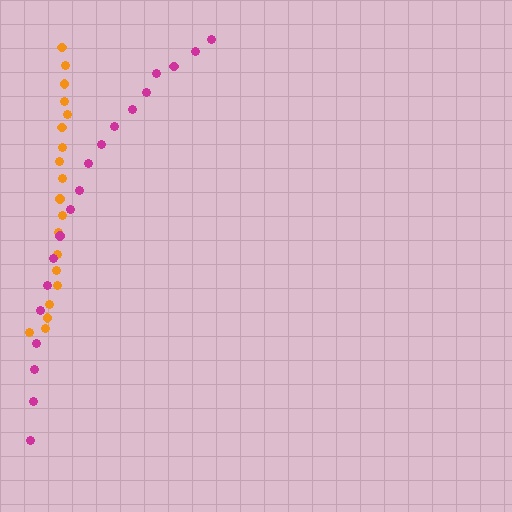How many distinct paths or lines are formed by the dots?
There are 2 distinct paths.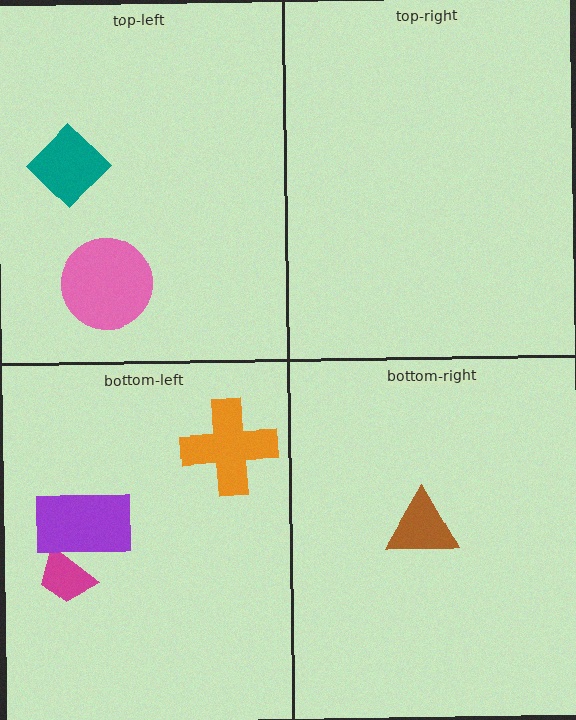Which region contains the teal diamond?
The top-left region.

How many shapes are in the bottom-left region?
3.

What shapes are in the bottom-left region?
The magenta trapezoid, the purple rectangle, the orange cross.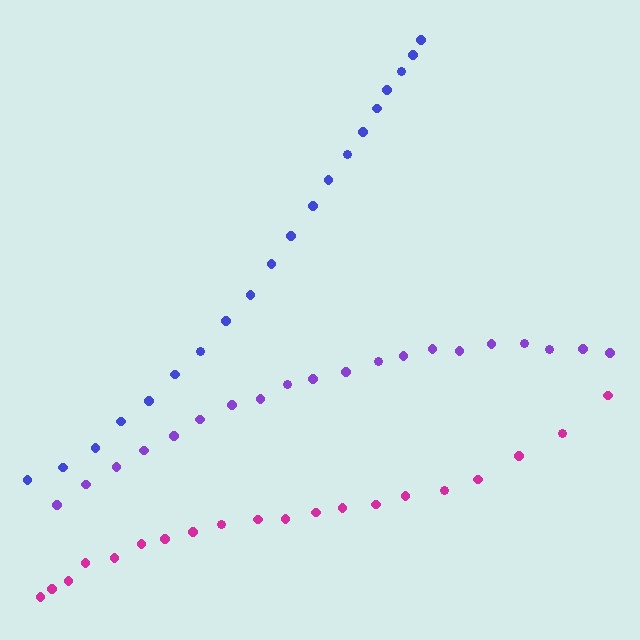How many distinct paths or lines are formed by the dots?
There are 3 distinct paths.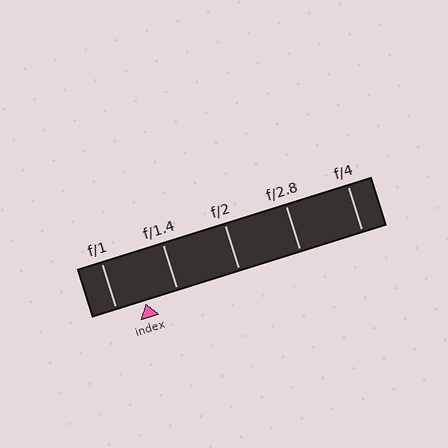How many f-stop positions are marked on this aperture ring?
There are 5 f-stop positions marked.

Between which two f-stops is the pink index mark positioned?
The index mark is between f/1 and f/1.4.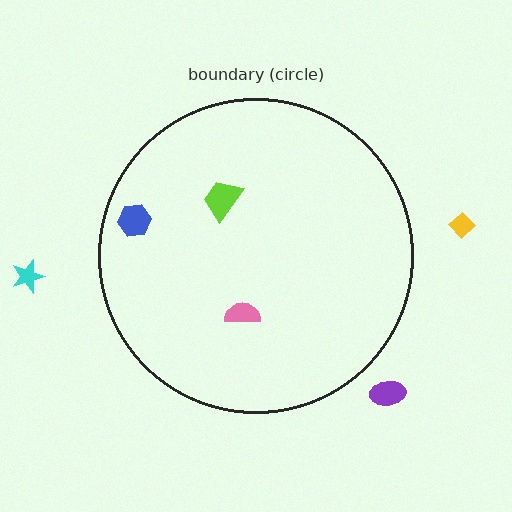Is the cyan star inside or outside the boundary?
Outside.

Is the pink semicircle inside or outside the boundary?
Inside.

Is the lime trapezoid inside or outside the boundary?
Inside.